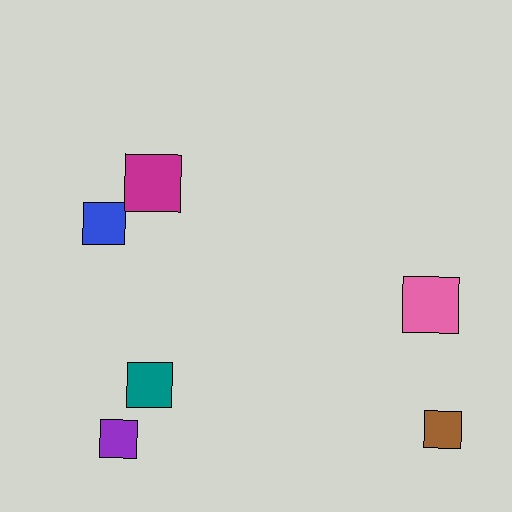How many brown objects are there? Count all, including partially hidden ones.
There is 1 brown object.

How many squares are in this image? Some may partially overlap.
There are 6 squares.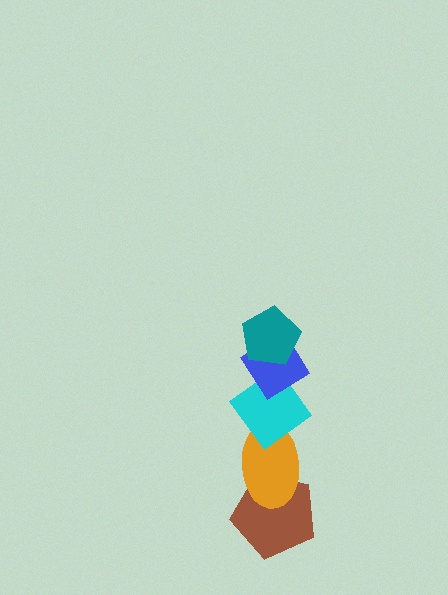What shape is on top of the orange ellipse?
The cyan diamond is on top of the orange ellipse.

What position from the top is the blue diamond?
The blue diamond is 2nd from the top.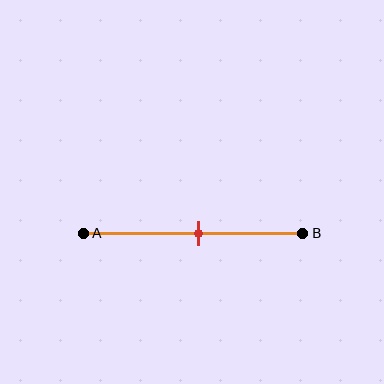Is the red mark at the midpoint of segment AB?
Yes, the mark is approximately at the midpoint.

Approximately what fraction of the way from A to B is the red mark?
The red mark is approximately 55% of the way from A to B.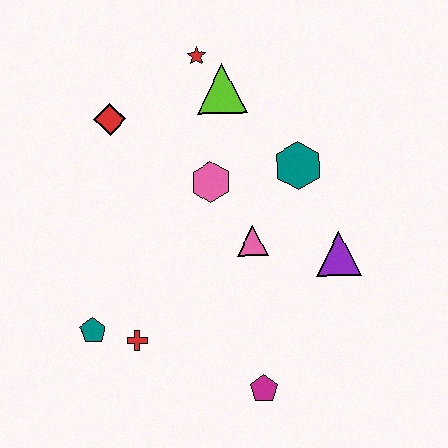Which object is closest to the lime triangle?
The red star is closest to the lime triangle.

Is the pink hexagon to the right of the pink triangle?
No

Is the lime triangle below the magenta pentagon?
No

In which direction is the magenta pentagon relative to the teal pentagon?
The magenta pentagon is to the right of the teal pentagon.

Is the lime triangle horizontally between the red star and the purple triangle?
Yes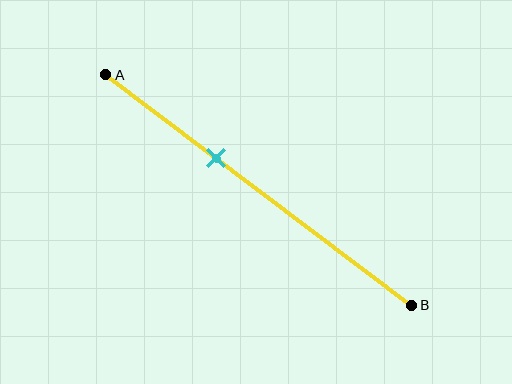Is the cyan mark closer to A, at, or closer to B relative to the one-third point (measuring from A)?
The cyan mark is approximately at the one-third point of segment AB.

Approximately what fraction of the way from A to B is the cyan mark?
The cyan mark is approximately 35% of the way from A to B.